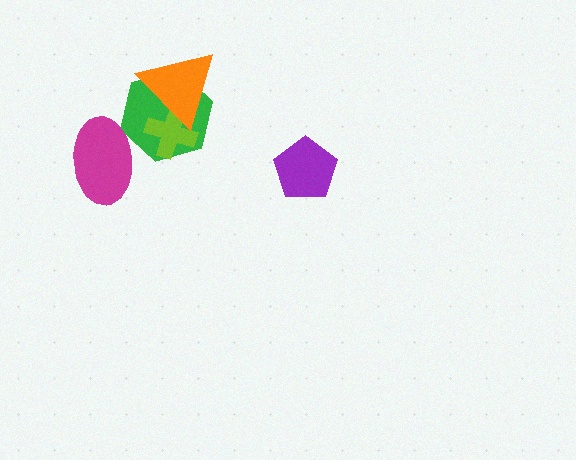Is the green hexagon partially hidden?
Yes, it is partially covered by another shape.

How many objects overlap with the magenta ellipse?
1 object overlaps with the magenta ellipse.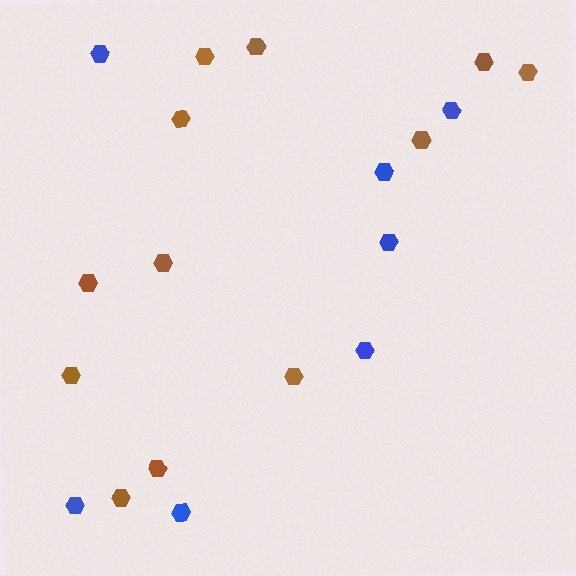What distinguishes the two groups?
There are 2 groups: one group of brown hexagons (12) and one group of blue hexagons (7).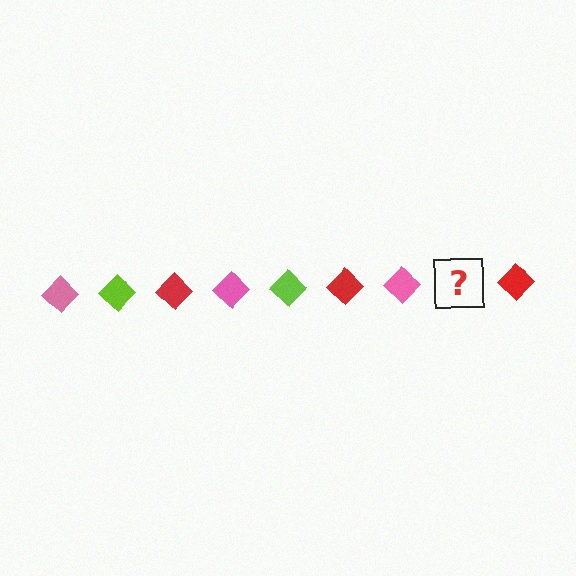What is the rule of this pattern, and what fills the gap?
The rule is that the pattern cycles through pink, lime, red diamonds. The gap should be filled with a lime diamond.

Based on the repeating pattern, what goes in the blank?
The blank should be a lime diamond.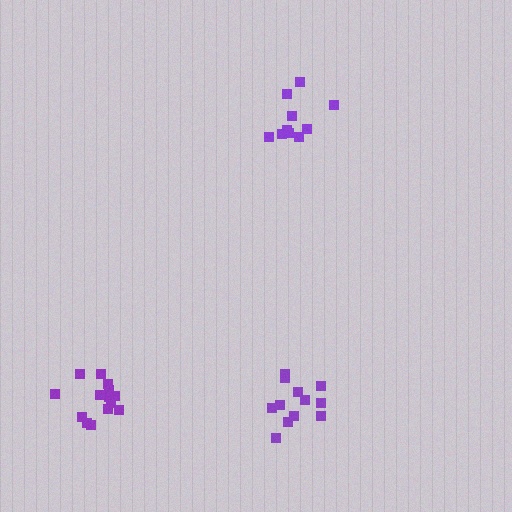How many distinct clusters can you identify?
There are 3 distinct clusters.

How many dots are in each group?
Group 1: 12 dots, Group 2: 10 dots, Group 3: 14 dots (36 total).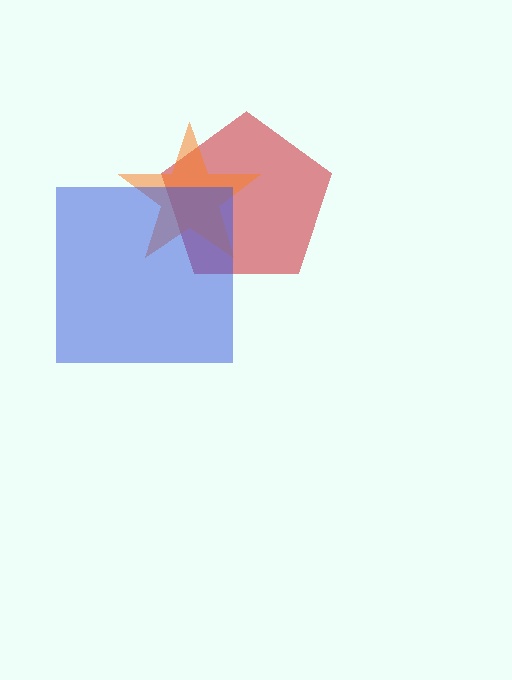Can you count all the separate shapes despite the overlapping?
Yes, there are 3 separate shapes.